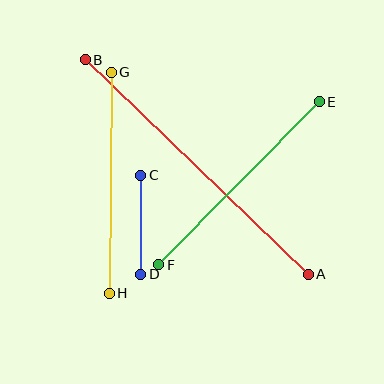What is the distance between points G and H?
The distance is approximately 221 pixels.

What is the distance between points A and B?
The distance is approximately 310 pixels.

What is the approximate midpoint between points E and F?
The midpoint is at approximately (239, 183) pixels.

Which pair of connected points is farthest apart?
Points A and B are farthest apart.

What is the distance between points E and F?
The distance is approximately 229 pixels.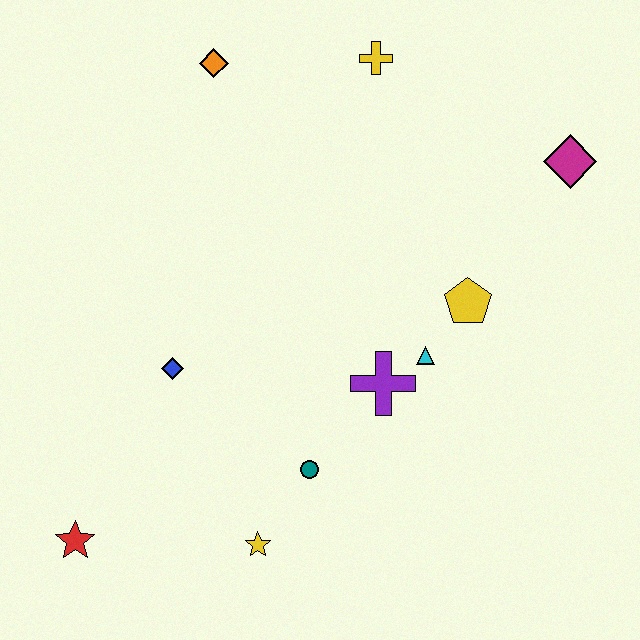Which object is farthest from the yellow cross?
The red star is farthest from the yellow cross.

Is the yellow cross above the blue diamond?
Yes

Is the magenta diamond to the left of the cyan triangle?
No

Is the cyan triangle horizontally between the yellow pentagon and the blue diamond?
Yes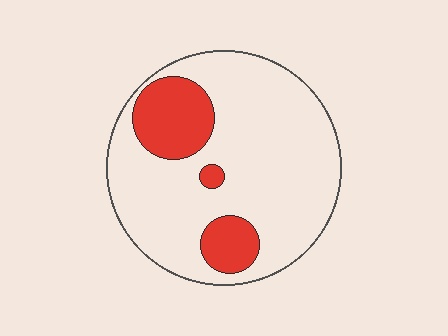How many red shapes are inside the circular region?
3.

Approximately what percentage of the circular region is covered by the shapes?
Approximately 20%.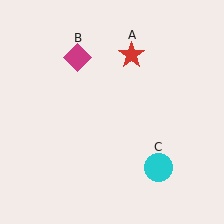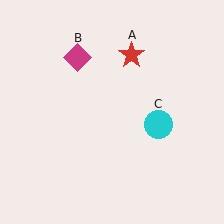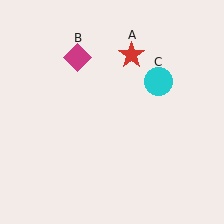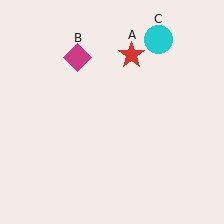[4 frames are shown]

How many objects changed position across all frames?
1 object changed position: cyan circle (object C).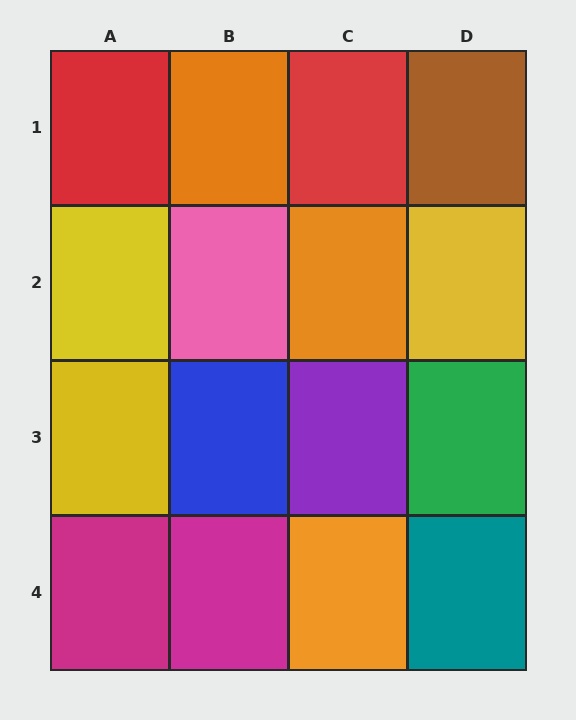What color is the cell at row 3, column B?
Blue.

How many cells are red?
2 cells are red.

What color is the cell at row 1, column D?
Brown.